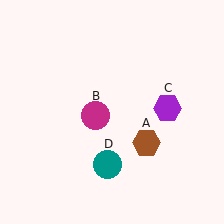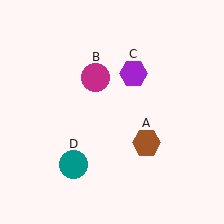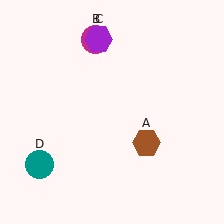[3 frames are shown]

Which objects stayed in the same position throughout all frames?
Brown hexagon (object A) remained stationary.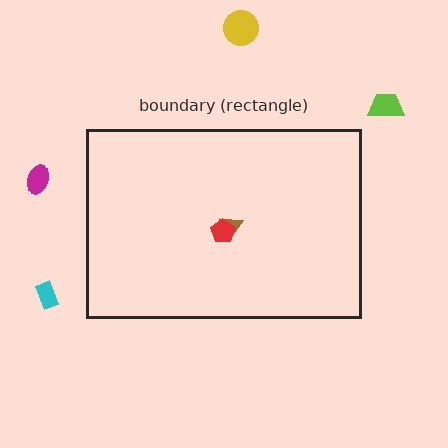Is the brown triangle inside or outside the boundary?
Inside.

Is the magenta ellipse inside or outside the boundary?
Outside.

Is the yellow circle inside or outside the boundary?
Outside.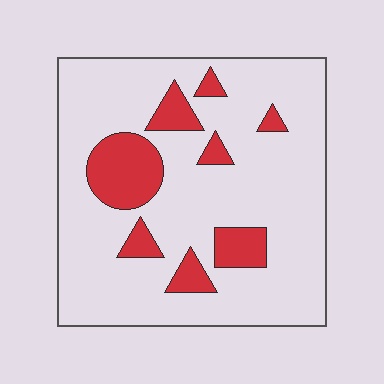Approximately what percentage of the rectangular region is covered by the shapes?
Approximately 15%.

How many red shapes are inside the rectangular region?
8.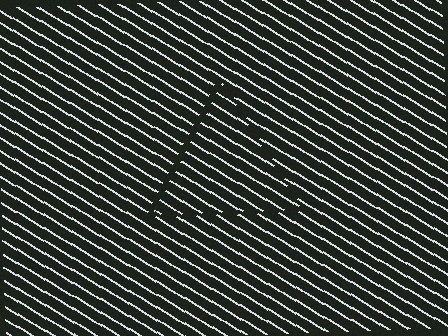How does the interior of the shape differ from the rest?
The interior of the shape contains the same grating, shifted by half a period — the contour is defined by the phase discontinuity where line-ends from the inner and outer gratings abut.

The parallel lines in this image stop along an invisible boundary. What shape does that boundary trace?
An illusory triangle. The interior of the shape contains the same grating, shifted by half a period — the contour is defined by the phase discontinuity where line-ends from the inner and outer gratings abut.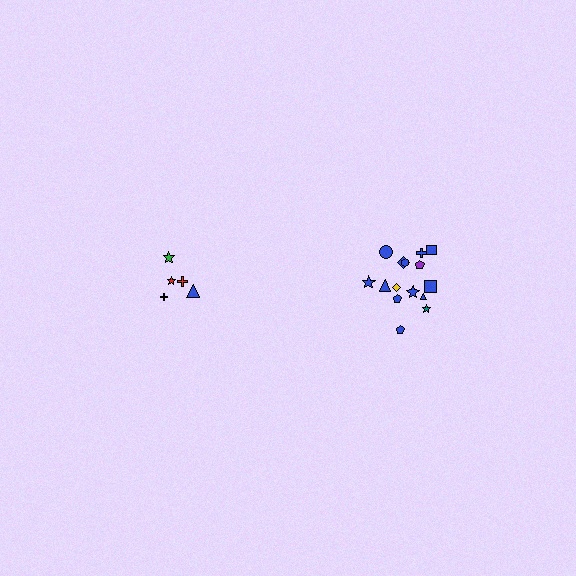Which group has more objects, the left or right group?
The right group.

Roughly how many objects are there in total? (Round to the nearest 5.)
Roughly 20 objects in total.